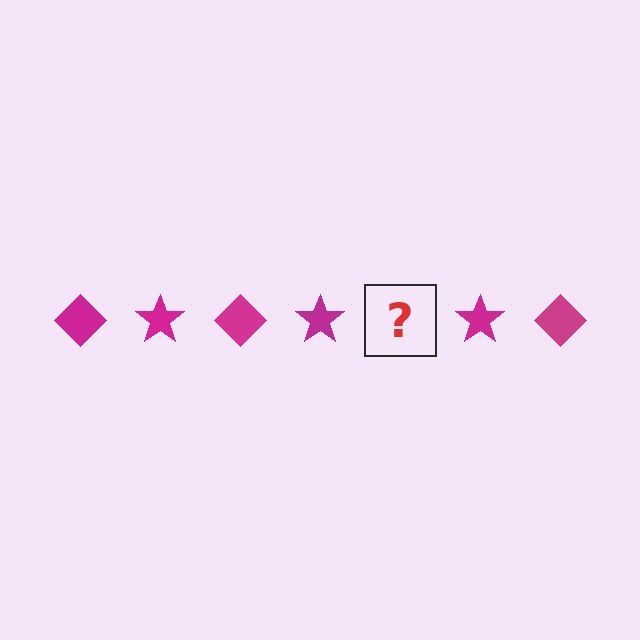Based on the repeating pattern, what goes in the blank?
The blank should be a magenta diamond.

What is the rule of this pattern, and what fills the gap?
The rule is that the pattern cycles through diamond, star shapes in magenta. The gap should be filled with a magenta diamond.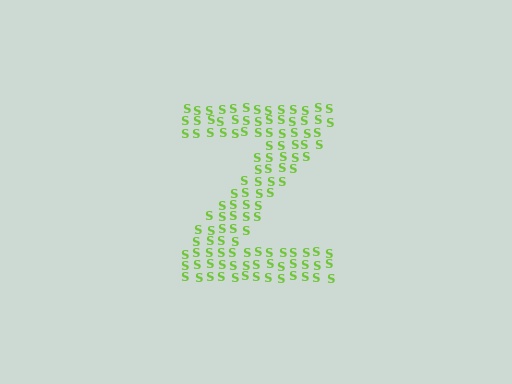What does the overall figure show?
The overall figure shows the letter Z.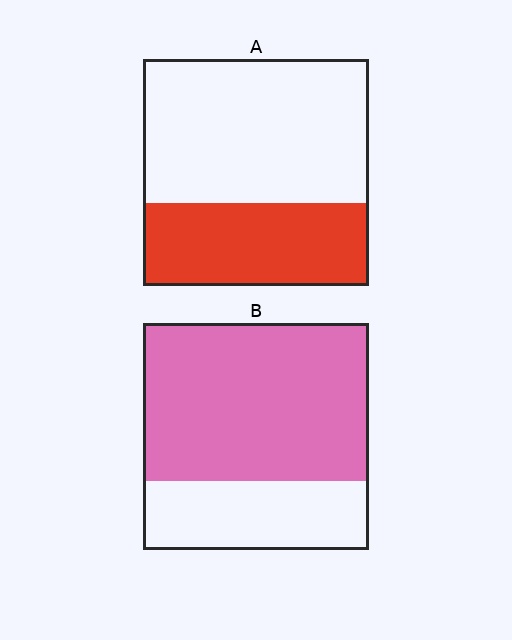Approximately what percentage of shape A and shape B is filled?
A is approximately 35% and B is approximately 70%.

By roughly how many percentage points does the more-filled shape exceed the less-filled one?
By roughly 35 percentage points (B over A).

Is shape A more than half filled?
No.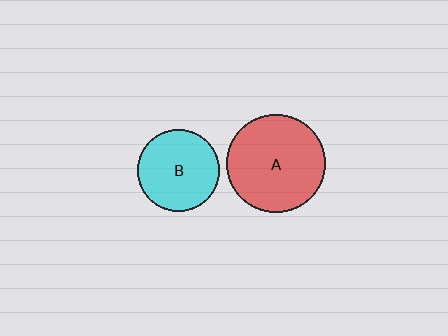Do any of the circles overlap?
No, none of the circles overlap.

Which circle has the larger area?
Circle A (red).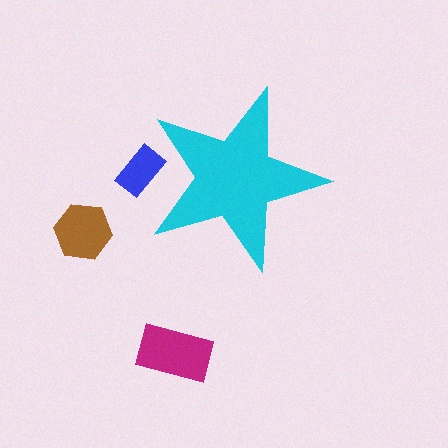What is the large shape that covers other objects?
A cyan star.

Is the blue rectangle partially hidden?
Yes, the blue rectangle is partially hidden behind the cyan star.